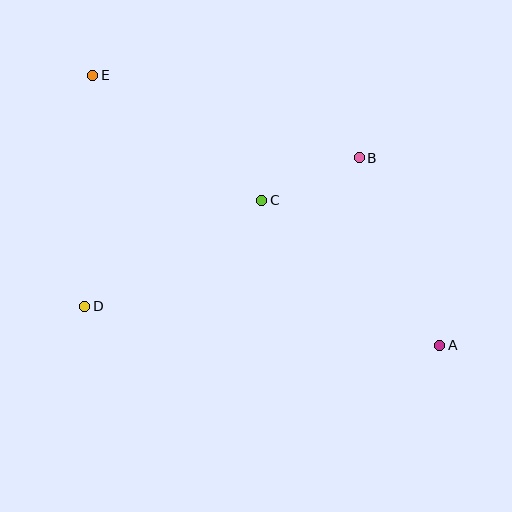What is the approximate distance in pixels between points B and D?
The distance between B and D is approximately 312 pixels.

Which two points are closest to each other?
Points B and C are closest to each other.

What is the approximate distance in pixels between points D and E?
The distance between D and E is approximately 231 pixels.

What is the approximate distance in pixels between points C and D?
The distance between C and D is approximately 207 pixels.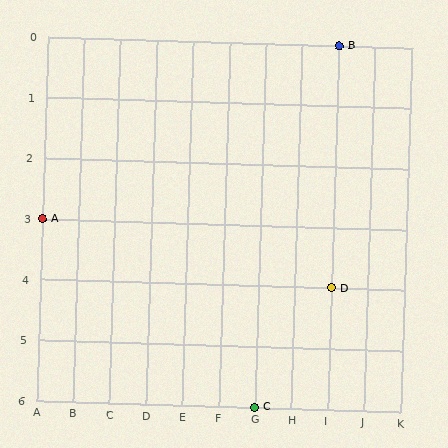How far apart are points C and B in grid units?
Points C and B are 2 columns and 6 rows apart (about 6.3 grid units diagonally).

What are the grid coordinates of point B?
Point B is at grid coordinates (I, 0).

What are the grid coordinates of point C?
Point C is at grid coordinates (G, 6).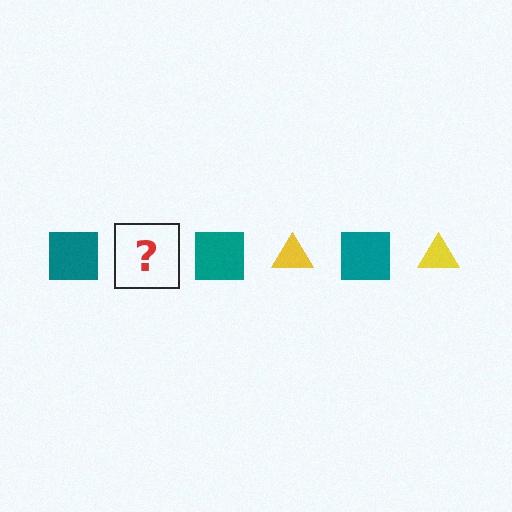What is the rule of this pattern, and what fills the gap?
The rule is that the pattern alternates between teal square and yellow triangle. The gap should be filled with a yellow triangle.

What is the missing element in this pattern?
The missing element is a yellow triangle.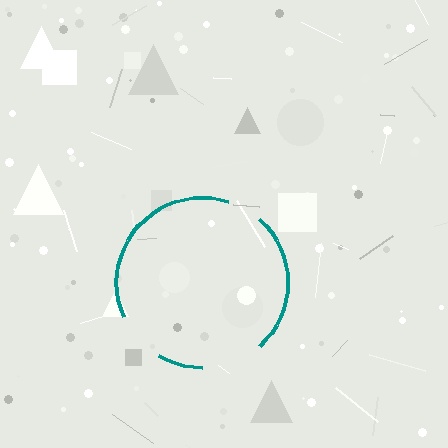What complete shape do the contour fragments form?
The contour fragments form a circle.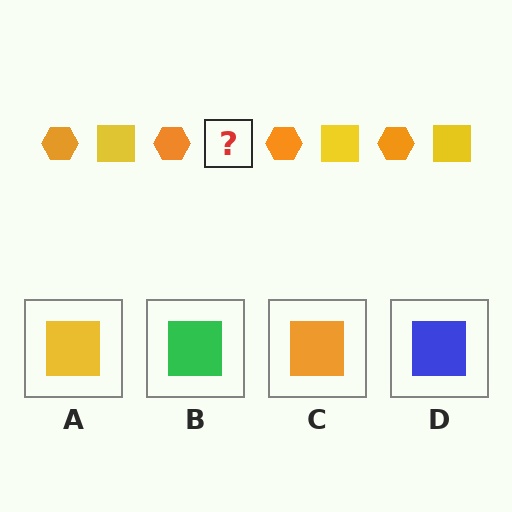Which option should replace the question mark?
Option A.